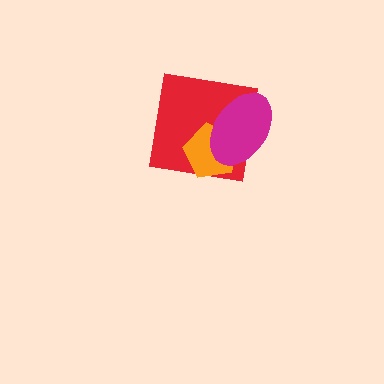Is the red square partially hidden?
Yes, it is partially covered by another shape.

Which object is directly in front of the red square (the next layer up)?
The orange pentagon is directly in front of the red square.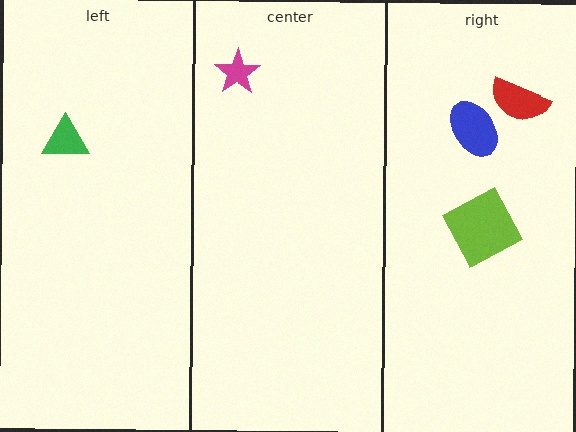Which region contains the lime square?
The right region.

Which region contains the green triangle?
The left region.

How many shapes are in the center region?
1.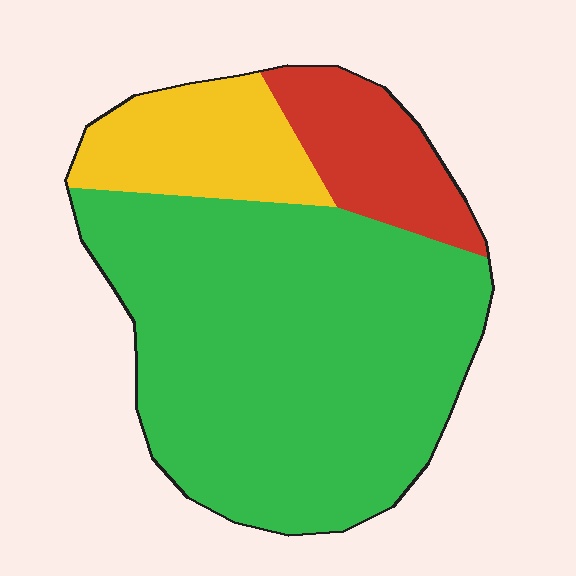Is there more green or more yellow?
Green.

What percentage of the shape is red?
Red takes up about one eighth (1/8) of the shape.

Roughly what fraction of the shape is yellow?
Yellow takes up less than a quarter of the shape.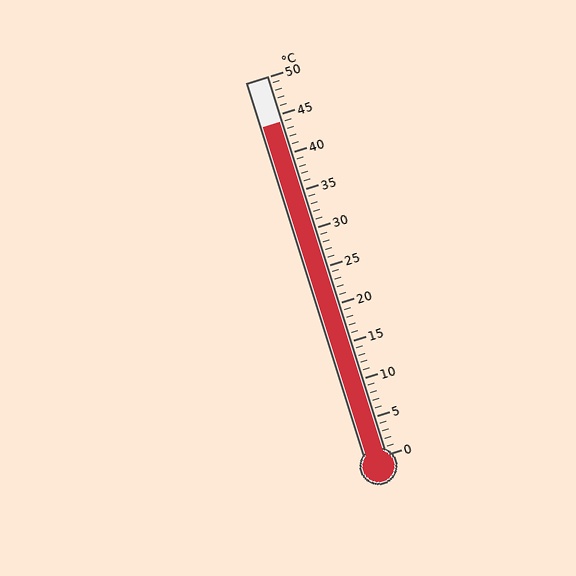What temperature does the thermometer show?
The thermometer shows approximately 44°C.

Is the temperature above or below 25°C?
The temperature is above 25°C.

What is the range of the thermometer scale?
The thermometer scale ranges from 0°C to 50°C.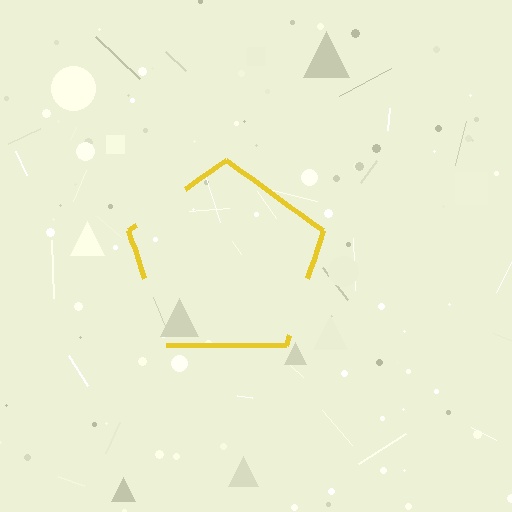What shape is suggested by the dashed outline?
The dashed outline suggests a pentagon.